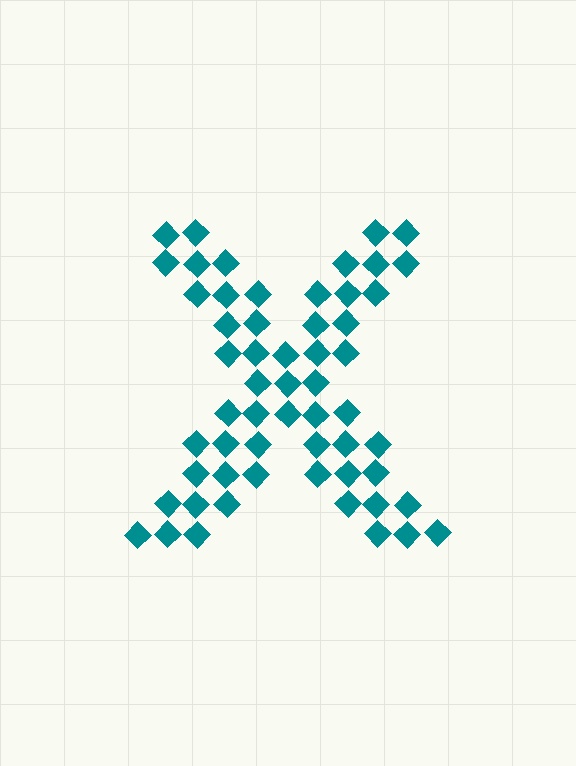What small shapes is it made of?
It is made of small diamonds.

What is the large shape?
The large shape is the letter X.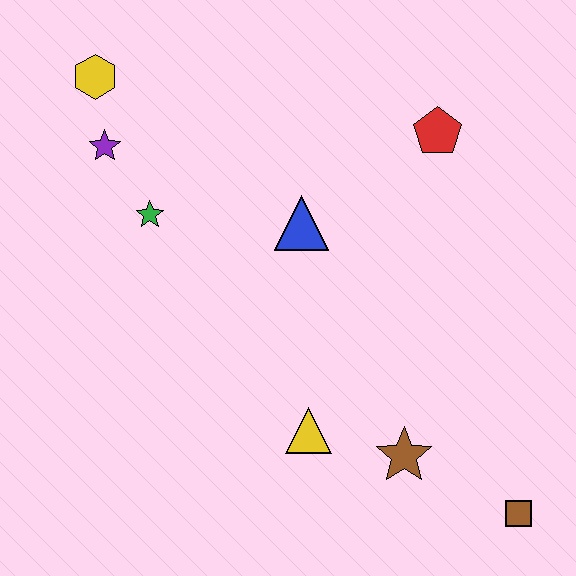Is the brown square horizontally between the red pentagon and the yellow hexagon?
No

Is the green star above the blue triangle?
Yes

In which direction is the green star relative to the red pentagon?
The green star is to the left of the red pentagon.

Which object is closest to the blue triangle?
The green star is closest to the blue triangle.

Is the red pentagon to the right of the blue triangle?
Yes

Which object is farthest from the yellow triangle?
The yellow hexagon is farthest from the yellow triangle.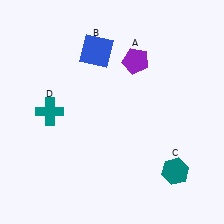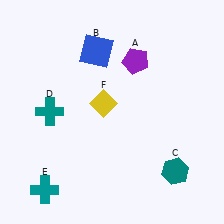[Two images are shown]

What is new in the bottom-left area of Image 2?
A teal cross (E) was added in the bottom-left area of Image 2.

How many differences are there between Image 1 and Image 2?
There are 2 differences between the two images.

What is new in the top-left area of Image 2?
A yellow diamond (F) was added in the top-left area of Image 2.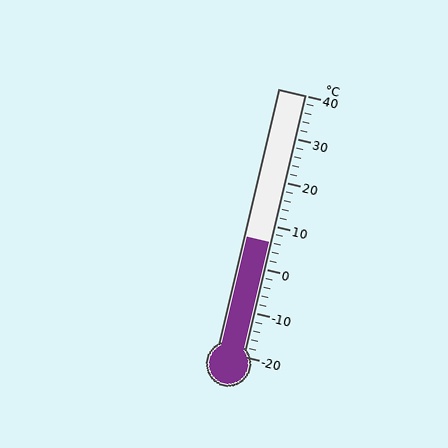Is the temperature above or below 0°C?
The temperature is above 0°C.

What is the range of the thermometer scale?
The thermometer scale ranges from -20°C to 40°C.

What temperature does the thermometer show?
The thermometer shows approximately 6°C.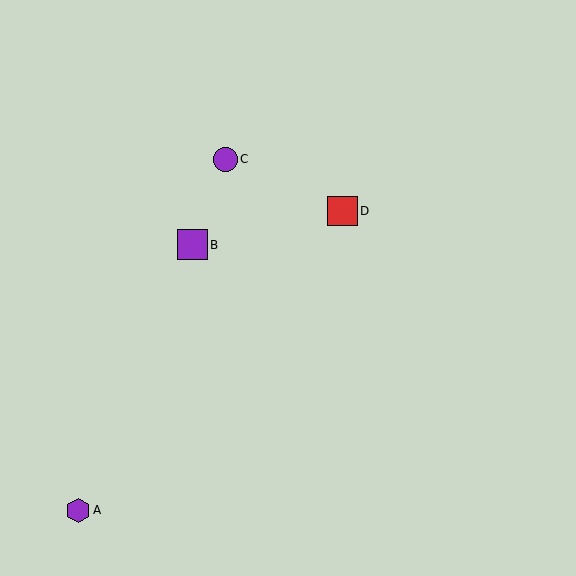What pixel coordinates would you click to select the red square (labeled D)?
Click at (342, 211) to select the red square D.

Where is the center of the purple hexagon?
The center of the purple hexagon is at (78, 510).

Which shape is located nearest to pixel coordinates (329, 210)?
The red square (labeled D) at (342, 211) is nearest to that location.